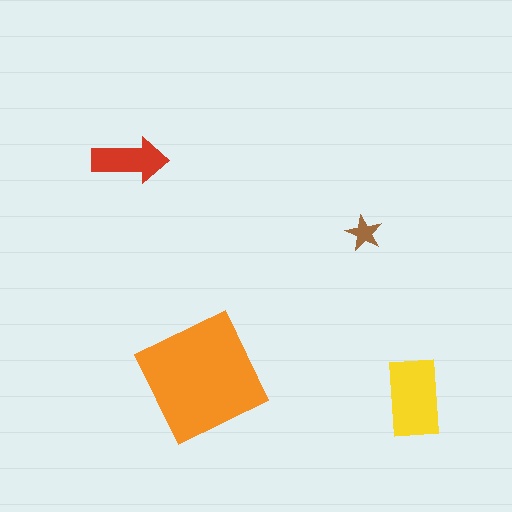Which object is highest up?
The red arrow is topmost.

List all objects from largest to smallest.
The orange square, the yellow rectangle, the red arrow, the brown star.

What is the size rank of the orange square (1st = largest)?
1st.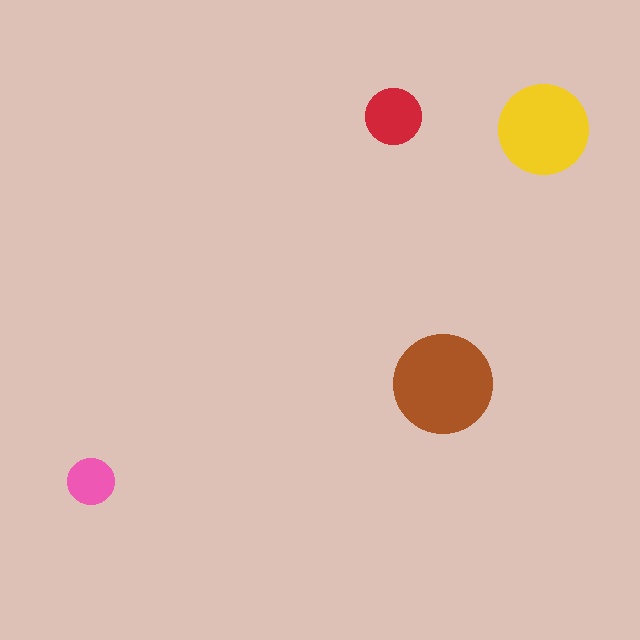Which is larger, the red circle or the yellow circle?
The yellow one.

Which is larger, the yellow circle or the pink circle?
The yellow one.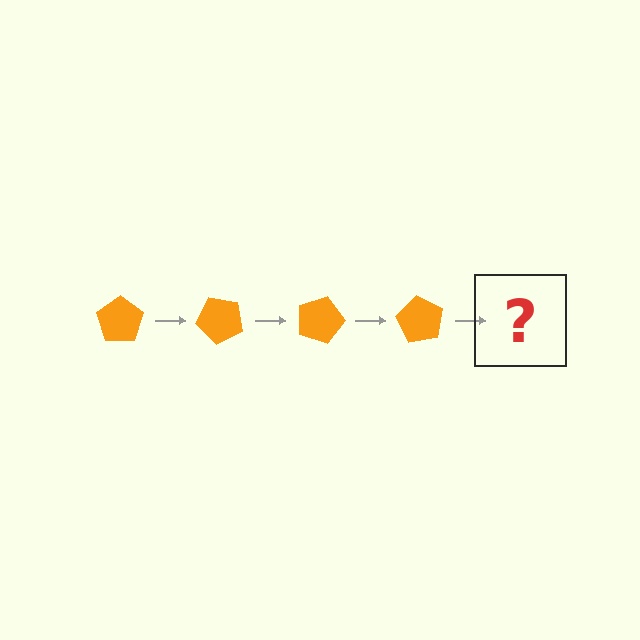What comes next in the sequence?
The next element should be an orange pentagon rotated 180 degrees.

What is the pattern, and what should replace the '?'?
The pattern is that the pentagon rotates 45 degrees each step. The '?' should be an orange pentagon rotated 180 degrees.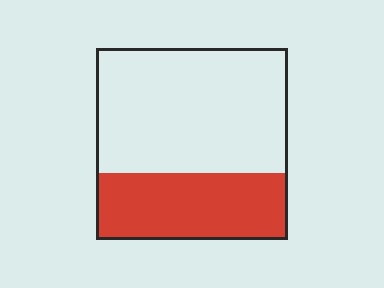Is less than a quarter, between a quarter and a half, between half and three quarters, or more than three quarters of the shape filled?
Between a quarter and a half.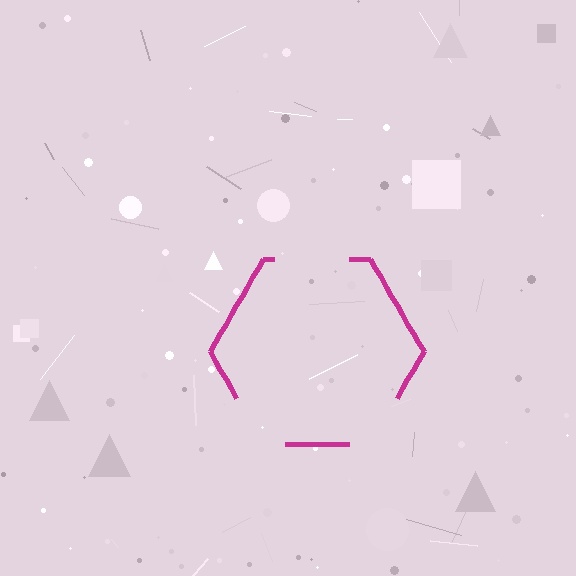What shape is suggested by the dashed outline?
The dashed outline suggests a hexagon.